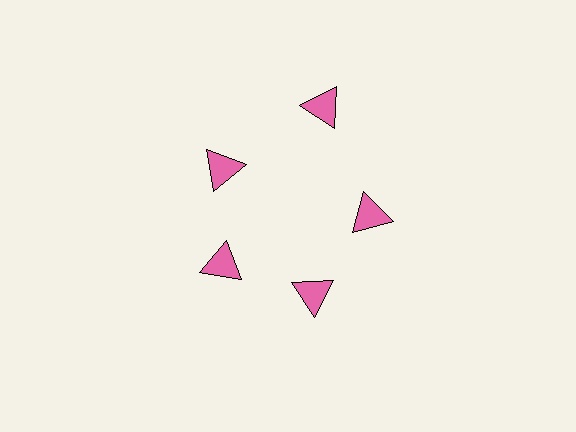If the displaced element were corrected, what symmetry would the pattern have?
It would have 5-fold rotational symmetry — the pattern would map onto itself every 72 degrees.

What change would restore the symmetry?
The symmetry would be restored by moving it inward, back onto the ring so that all 5 triangles sit at equal angles and equal distance from the center.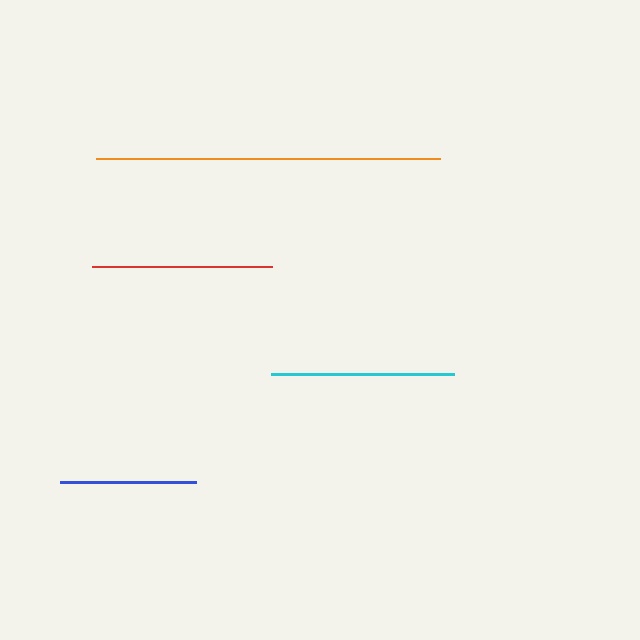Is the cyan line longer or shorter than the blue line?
The cyan line is longer than the blue line.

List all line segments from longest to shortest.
From longest to shortest: orange, cyan, red, blue.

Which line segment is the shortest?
The blue line is the shortest at approximately 136 pixels.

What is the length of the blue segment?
The blue segment is approximately 136 pixels long.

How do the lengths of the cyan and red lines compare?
The cyan and red lines are approximately the same length.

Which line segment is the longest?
The orange line is the longest at approximately 344 pixels.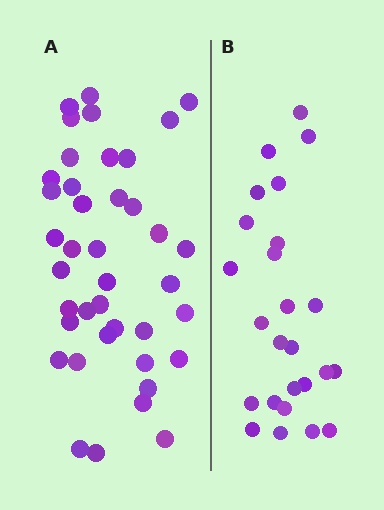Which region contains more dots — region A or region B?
Region A (the left region) has more dots.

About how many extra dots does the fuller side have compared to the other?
Region A has approximately 15 more dots than region B.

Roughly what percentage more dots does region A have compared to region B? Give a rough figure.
About 60% more.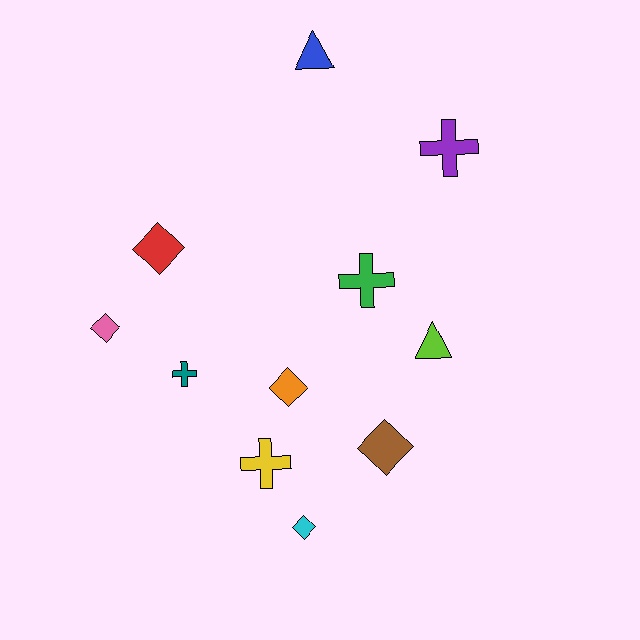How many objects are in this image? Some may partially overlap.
There are 11 objects.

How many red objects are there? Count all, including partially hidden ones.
There is 1 red object.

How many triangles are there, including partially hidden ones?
There are 2 triangles.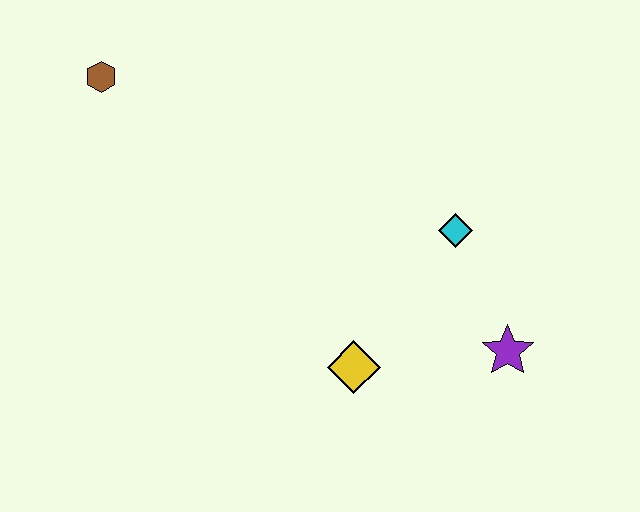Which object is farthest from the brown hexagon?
The purple star is farthest from the brown hexagon.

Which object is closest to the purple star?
The cyan diamond is closest to the purple star.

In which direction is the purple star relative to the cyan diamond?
The purple star is below the cyan diamond.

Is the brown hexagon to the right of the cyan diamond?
No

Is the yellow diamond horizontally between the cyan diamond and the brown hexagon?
Yes